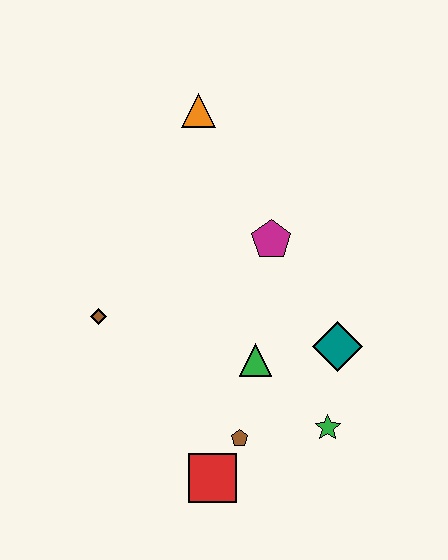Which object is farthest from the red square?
The orange triangle is farthest from the red square.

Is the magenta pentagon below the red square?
No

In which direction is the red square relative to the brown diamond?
The red square is below the brown diamond.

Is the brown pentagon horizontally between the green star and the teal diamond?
No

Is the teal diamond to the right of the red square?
Yes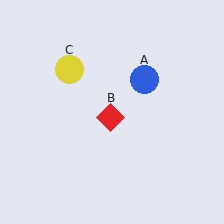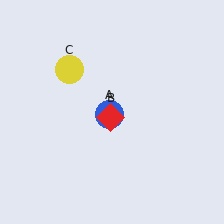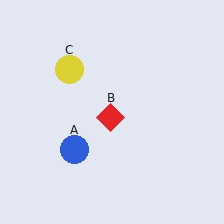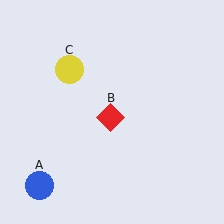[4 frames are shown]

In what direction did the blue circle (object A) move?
The blue circle (object A) moved down and to the left.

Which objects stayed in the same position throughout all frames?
Red diamond (object B) and yellow circle (object C) remained stationary.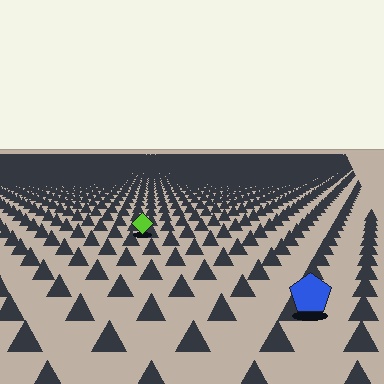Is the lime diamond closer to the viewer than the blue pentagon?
No. The blue pentagon is closer — you can tell from the texture gradient: the ground texture is coarser near it.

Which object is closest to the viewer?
The blue pentagon is closest. The texture marks near it are larger and more spread out.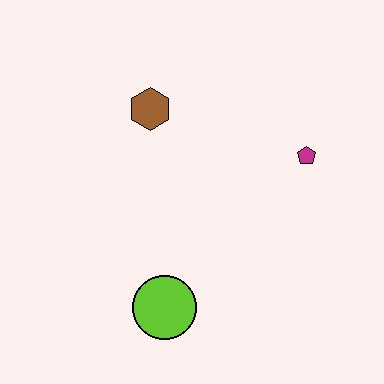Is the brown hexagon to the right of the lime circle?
No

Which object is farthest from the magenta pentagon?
The lime circle is farthest from the magenta pentagon.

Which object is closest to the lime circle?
The brown hexagon is closest to the lime circle.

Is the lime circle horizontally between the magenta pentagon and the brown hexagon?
Yes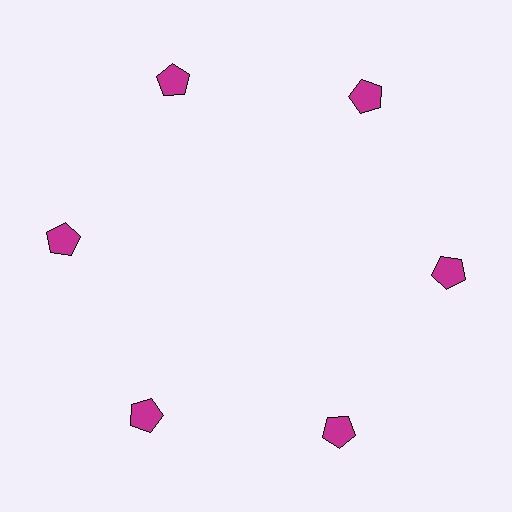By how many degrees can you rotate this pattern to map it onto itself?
The pattern maps onto itself every 60 degrees of rotation.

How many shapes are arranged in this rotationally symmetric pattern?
There are 6 shapes, arranged in 6 groups of 1.